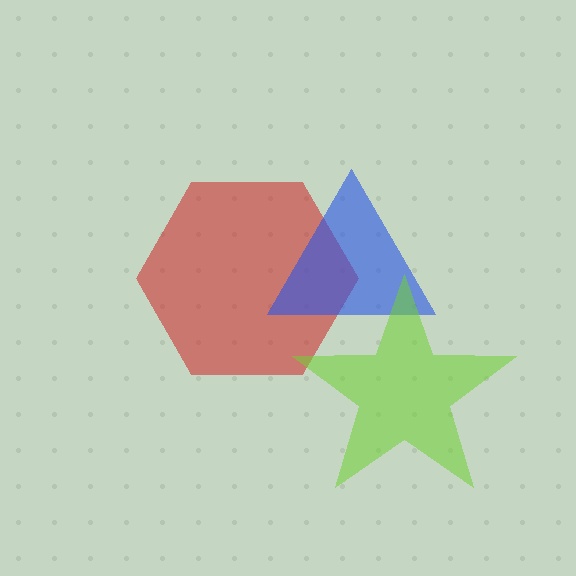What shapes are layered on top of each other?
The layered shapes are: a red hexagon, a blue triangle, a lime star.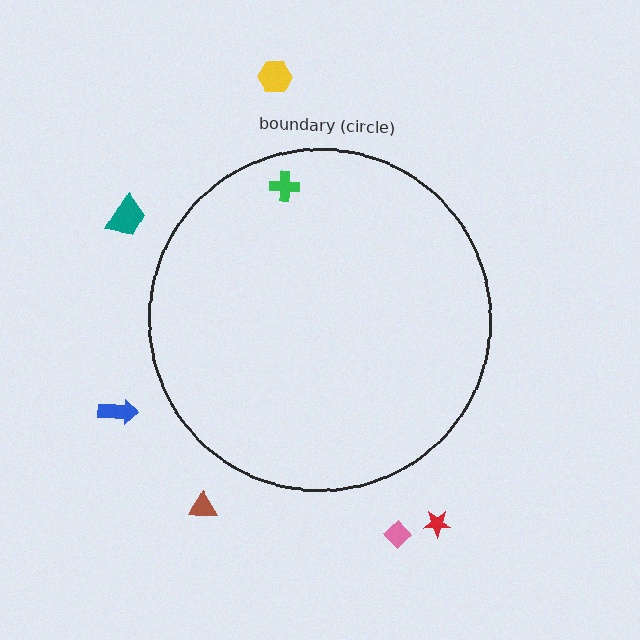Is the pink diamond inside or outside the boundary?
Outside.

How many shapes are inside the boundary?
1 inside, 6 outside.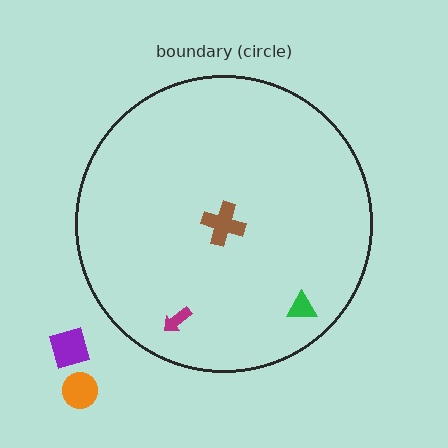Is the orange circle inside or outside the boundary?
Outside.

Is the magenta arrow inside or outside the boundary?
Inside.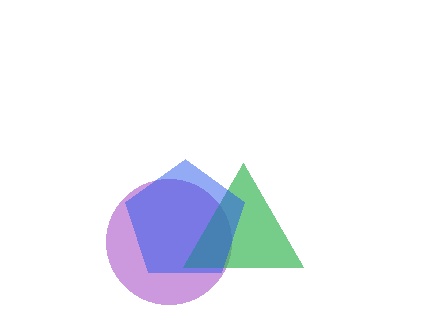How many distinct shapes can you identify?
There are 3 distinct shapes: a purple circle, a green triangle, a blue pentagon.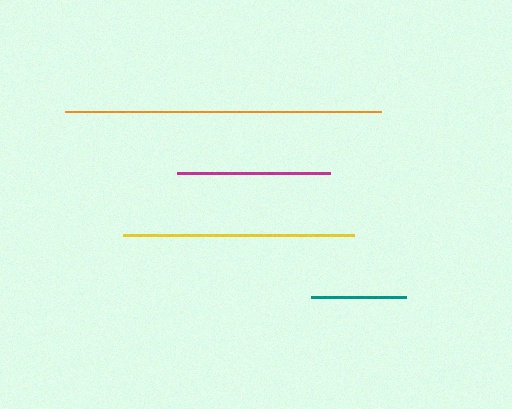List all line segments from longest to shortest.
From longest to shortest: orange, yellow, magenta, teal.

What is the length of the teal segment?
The teal segment is approximately 95 pixels long.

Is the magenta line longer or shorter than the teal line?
The magenta line is longer than the teal line.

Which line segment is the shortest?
The teal line is the shortest at approximately 95 pixels.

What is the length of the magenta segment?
The magenta segment is approximately 153 pixels long.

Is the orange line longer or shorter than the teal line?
The orange line is longer than the teal line.